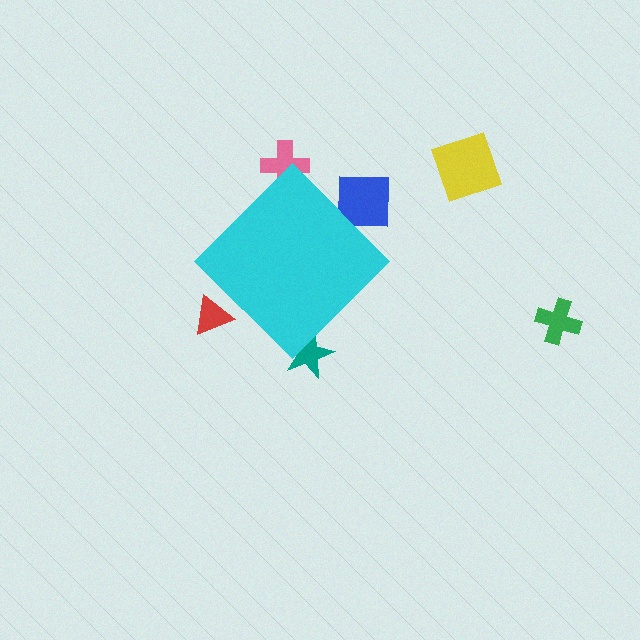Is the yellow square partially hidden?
No, the yellow square is fully visible.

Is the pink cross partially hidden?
Yes, the pink cross is partially hidden behind the cyan diamond.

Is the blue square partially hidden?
Yes, the blue square is partially hidden behind the cyan diamond.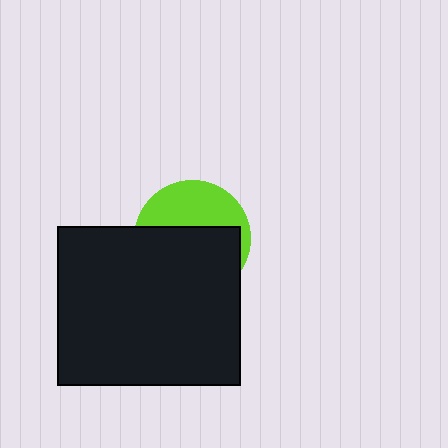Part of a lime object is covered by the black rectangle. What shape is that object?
It is a circle.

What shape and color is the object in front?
The object in front is a black rectangle.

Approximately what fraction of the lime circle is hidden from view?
Roughly 61% of the lime circle is hidden behind the black rectangle.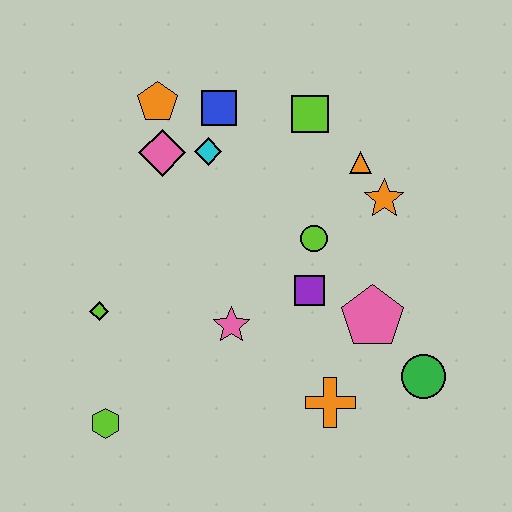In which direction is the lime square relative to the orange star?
The lime square is above the orange star.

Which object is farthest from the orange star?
The lime hexagon is farthest from the orange star.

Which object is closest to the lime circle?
The purple square is closest to the lime circle.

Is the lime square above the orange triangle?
Yes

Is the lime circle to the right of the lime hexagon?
Yes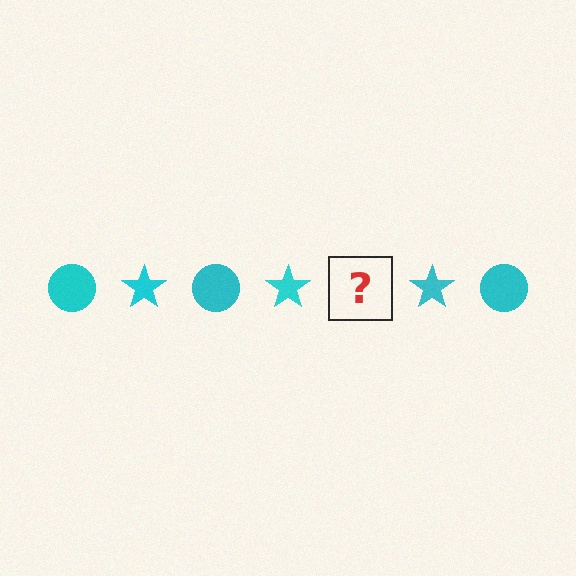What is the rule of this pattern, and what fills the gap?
The rule is that the pattern cycles through circle, star shapes in cyan. The gap should be filled with a cyan circle.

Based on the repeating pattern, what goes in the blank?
The blank should be a cyan circle.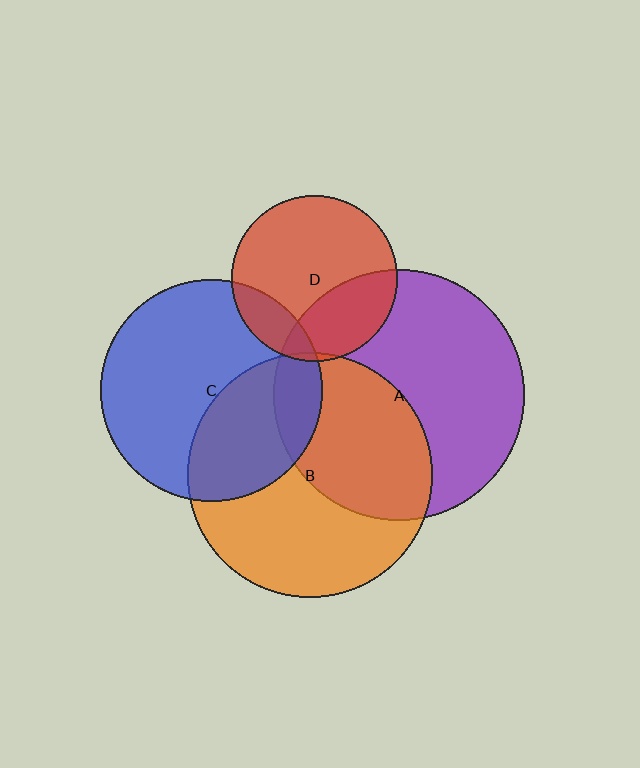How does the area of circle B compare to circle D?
Approximately 2.2 times.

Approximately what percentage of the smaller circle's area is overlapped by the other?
Approximately 10%.